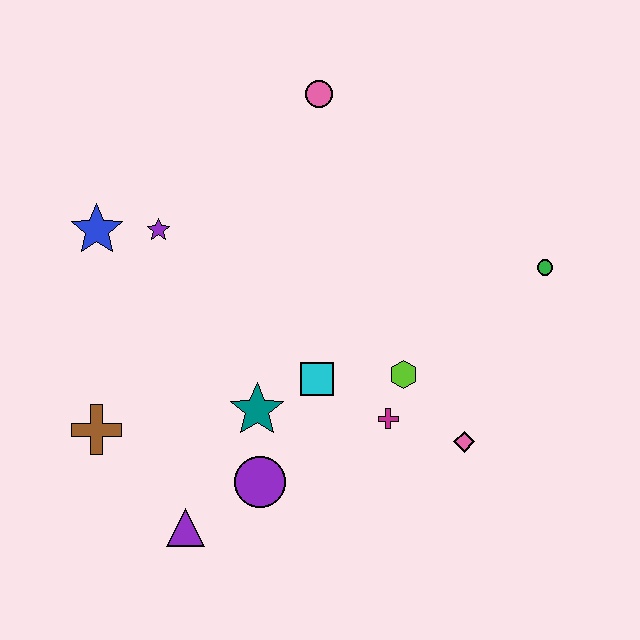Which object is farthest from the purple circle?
The pink circle is farthest from the purple circle.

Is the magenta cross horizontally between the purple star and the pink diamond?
Yes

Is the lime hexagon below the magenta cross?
No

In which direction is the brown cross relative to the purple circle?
The brown cross is to the left of the purple circle.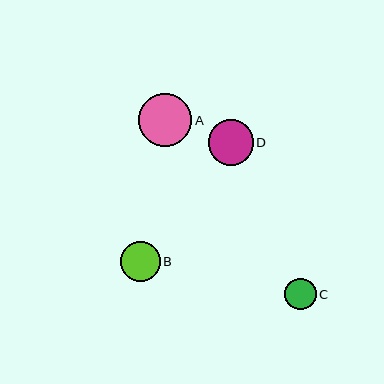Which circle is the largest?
Circle A is the largest with a size of approximately 53 pixels.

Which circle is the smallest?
Circle C is the smallest with a size of approximately 32 pixels.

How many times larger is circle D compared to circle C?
Circle D is approximately 1.4 times the size of circle C.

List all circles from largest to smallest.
From largest to smallest: A, D, B, C.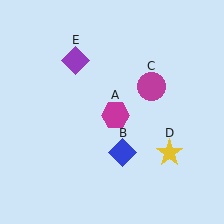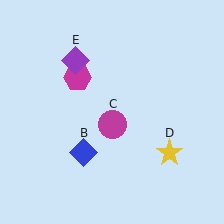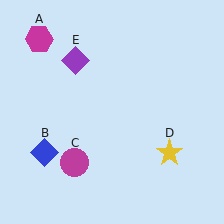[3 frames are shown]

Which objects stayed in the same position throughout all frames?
Yellow star (object D) and purple diamond (object E) remained stationary.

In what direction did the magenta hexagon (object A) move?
The magenta hexagon (object A) moved up and to the left.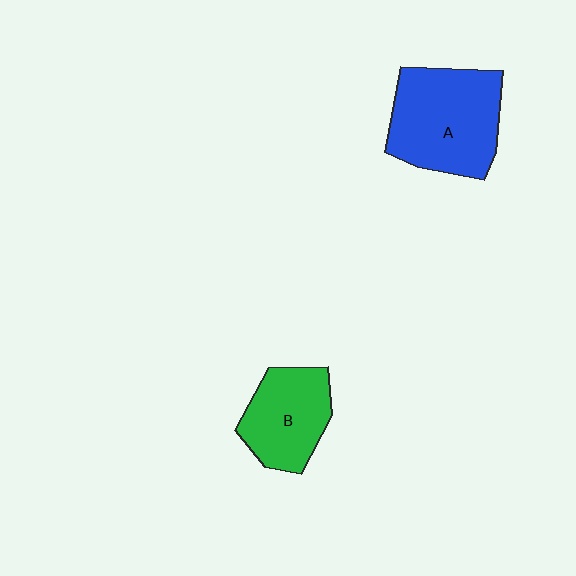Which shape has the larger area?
Shape A (blue).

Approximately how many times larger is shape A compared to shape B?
Approximately 1.4 times.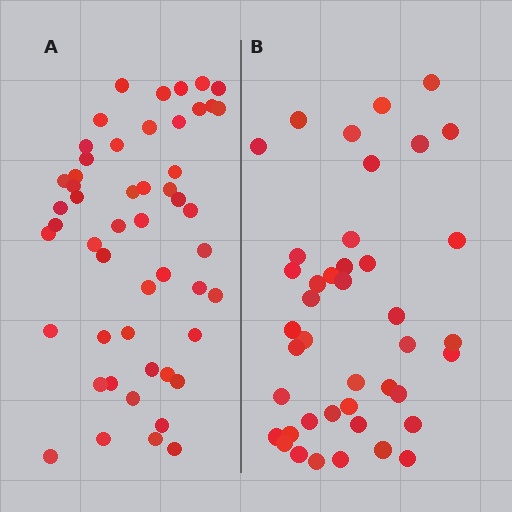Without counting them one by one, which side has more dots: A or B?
Region A (the left region) has more dots.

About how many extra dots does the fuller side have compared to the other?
Region A has roughly 8 or so more dots than region B.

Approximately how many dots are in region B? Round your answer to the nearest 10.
About 40 dots. (The exact count is 42, which rounds to 40.)